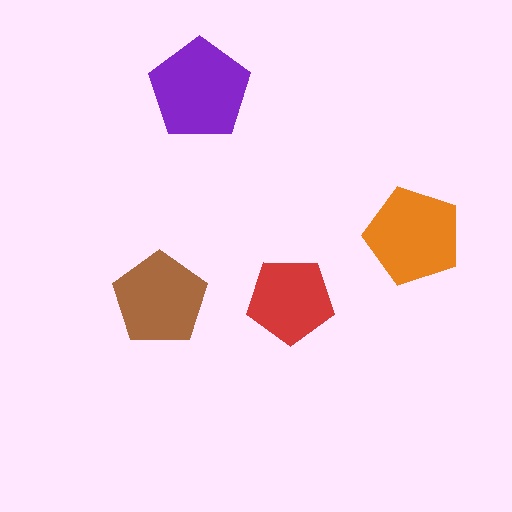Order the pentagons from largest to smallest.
the purple one, the orange one, the brown one, the red one.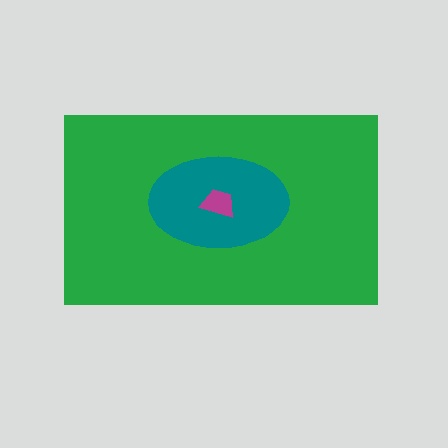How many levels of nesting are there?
3.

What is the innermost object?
The magenta trapezoid.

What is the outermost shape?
The green rectangle.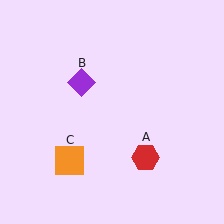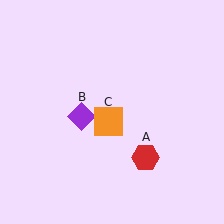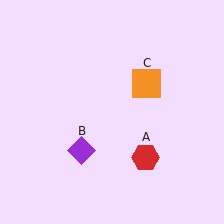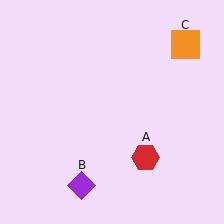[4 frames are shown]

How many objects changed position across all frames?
2 objects changed position: purple diamond (object B), orange square (object C).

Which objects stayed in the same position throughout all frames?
Red hexagon (object A) remained stationary.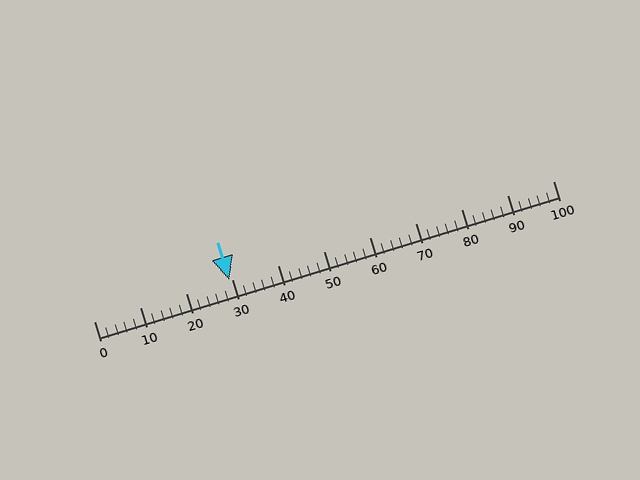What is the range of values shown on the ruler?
The ruler shows values from 0 to 100.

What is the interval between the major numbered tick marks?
The major tick marks are spaced 10 units apart.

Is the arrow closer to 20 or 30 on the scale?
The arrow is closer to 30.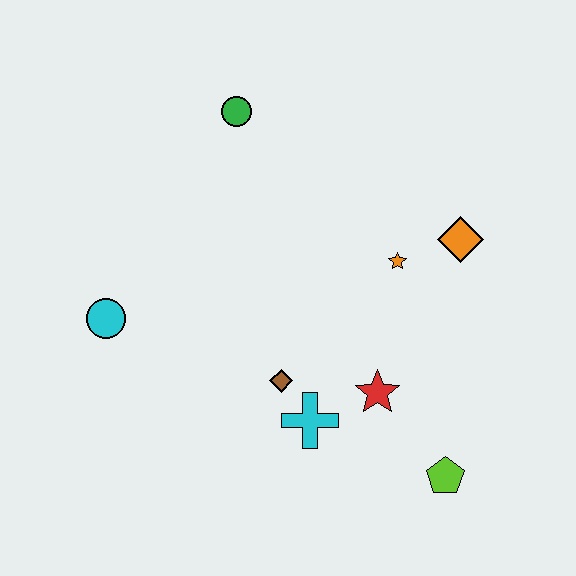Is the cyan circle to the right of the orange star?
No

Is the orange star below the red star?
No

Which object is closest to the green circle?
The orange star is closest to the green circle.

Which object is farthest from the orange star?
The cyan circle is farthest from the orange star.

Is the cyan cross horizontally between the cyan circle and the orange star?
Yes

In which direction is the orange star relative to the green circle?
The orange star is to the right of the green circle.